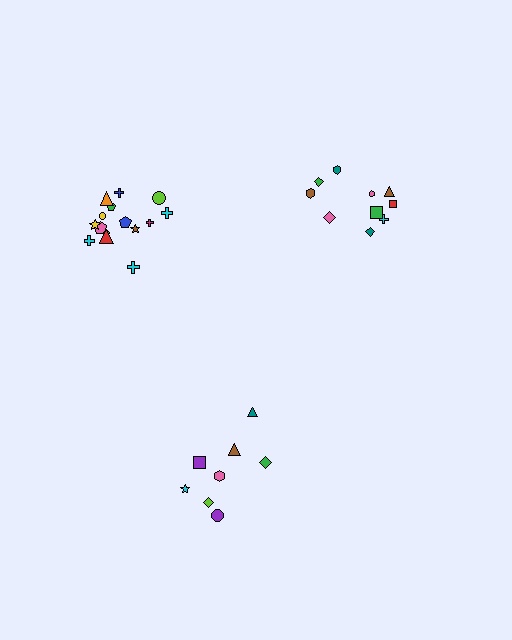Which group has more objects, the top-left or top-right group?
The top-left group.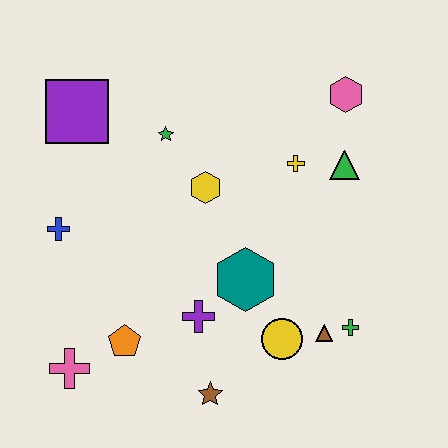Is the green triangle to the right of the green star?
Yes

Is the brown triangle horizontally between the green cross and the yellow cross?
Yes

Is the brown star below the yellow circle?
Yes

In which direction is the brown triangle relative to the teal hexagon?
The brown triangle is to the right of the teal hexagon.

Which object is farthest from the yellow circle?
The purple square is farthest from the yellow circle.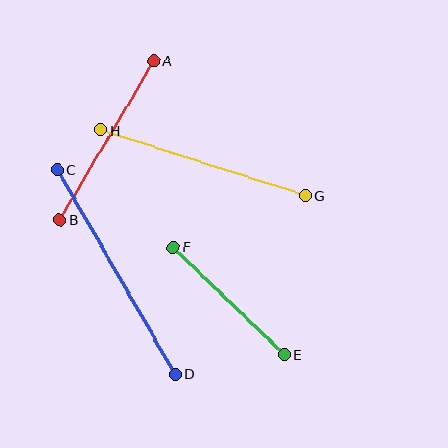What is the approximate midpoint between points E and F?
The midpoint is at approximately (229, 301) pixels.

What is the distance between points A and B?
The distance is approximately 185 pixels.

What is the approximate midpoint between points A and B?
The midpoint is at approximately (107, 140) pixels.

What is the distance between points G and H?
The distance is approximately 214 pixels.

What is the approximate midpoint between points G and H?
The midpoint is at approximately (203, 163) pixels.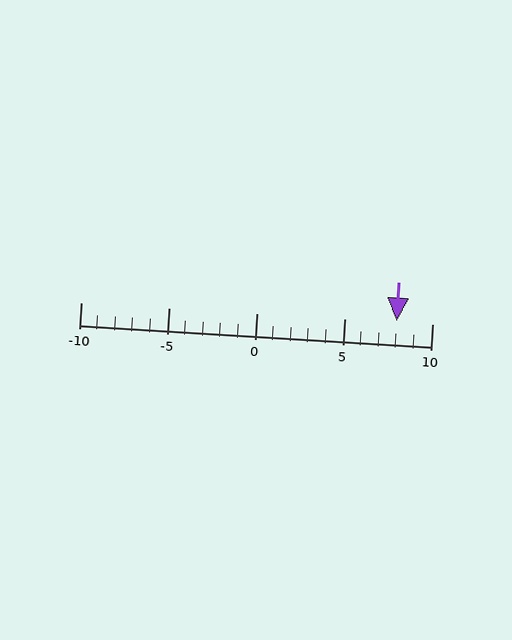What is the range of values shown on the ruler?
The ruler shows values from -10 to 10.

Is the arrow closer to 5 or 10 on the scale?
The arrow is closer to 10.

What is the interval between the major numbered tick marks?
The major tick marks are spaced 5 units apart.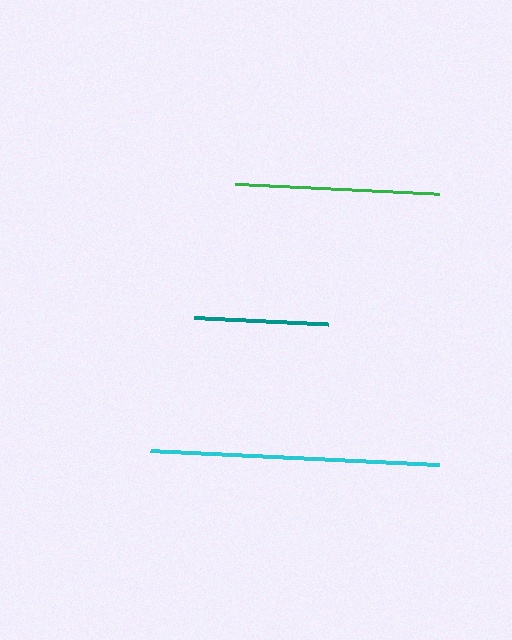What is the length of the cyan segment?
The cyan segment is approximately 289 pixels long.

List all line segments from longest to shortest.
From longest to shortest: cyan, green, teal.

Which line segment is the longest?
The cyan line is the longest at approximately 289 pixels.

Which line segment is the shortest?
The teal line is the shortest at approximately 134 pixels.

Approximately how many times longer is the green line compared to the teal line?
The green line is approximately 1.5 times the length of the teal line.